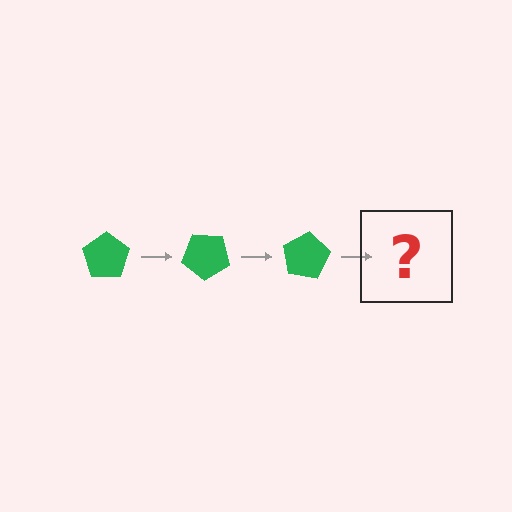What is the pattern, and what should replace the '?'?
The pattern is that the pentagon rotates 40 degrees each step. The '?' should be a green pentagon rotated 120 degrees.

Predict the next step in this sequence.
The next step is a green pentagon rotated 120 degrees.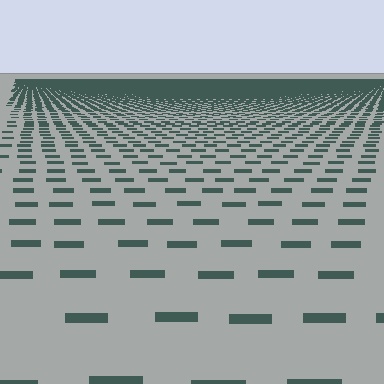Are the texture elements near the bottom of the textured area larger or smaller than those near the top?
Larger. Near the bottom, elements are closer to the viewer and appear at a bigger on-screen size.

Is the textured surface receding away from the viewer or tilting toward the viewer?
The surface is receding away from the viewer. Texture elements get smaller and denser toward the top.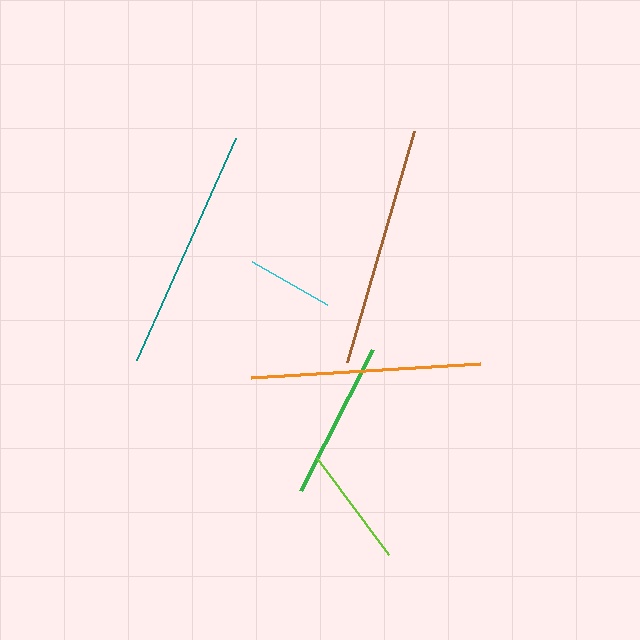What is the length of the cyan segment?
The cyan segment is approximately 86 pixels long.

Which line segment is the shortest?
The cyan line is the shortest at approximately 86 pixels.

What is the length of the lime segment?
The lime segment is approximately 121 pixels long.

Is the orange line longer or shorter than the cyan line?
The orange line is longer than the cyan line.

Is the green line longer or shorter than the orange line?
The orange line is longer than the green line.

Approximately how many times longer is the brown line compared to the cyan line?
The brown line is approximately 2.8 times the length of the cyan line.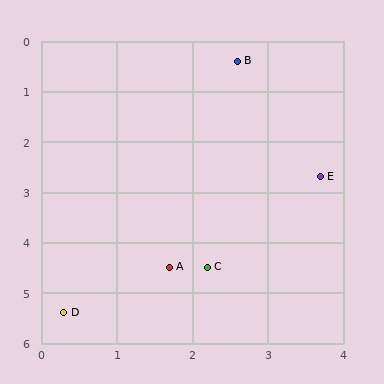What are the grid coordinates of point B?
Point B is at approximately (2.6, 0.4).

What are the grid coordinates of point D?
Point D is at approximately (0.3, 5.4).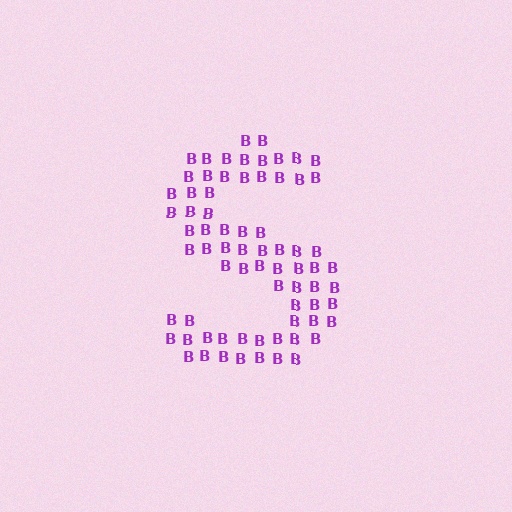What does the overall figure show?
The overall figure shows the letter S.